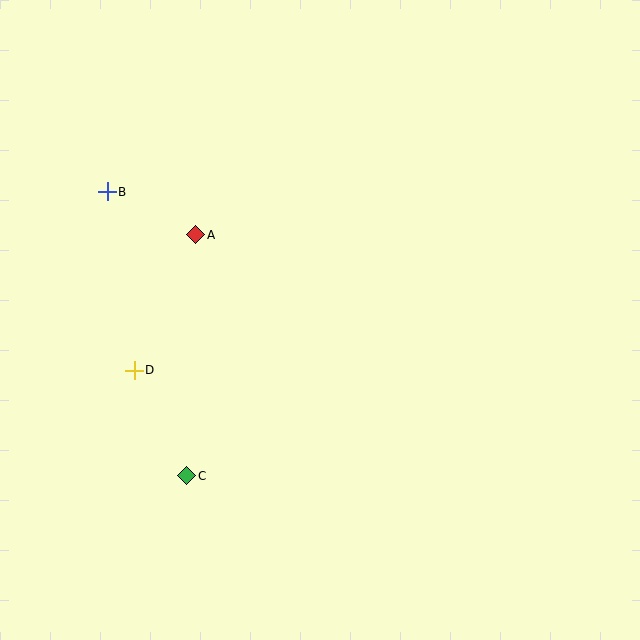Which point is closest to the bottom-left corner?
Point C is closest to the bottom-left corner.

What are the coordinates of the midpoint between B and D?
The midpoint between B and D is at (121, 281).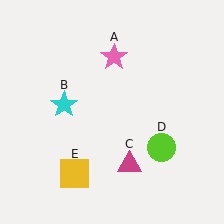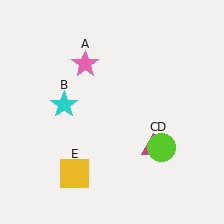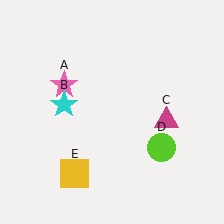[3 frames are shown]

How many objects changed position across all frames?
2 objects changed position: pink star (object A), magenta triangle (object C).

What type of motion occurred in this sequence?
The pink star (object A), magenta triangle (object C) rotated counterclockwise around the center of the scene.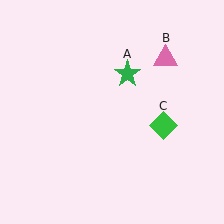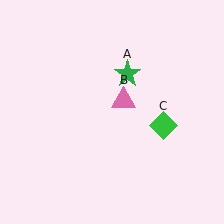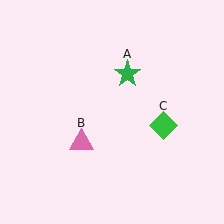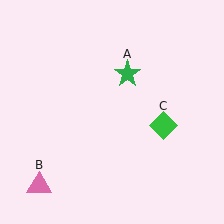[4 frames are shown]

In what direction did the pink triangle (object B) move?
The pink triangle (object B) moved down and to the left.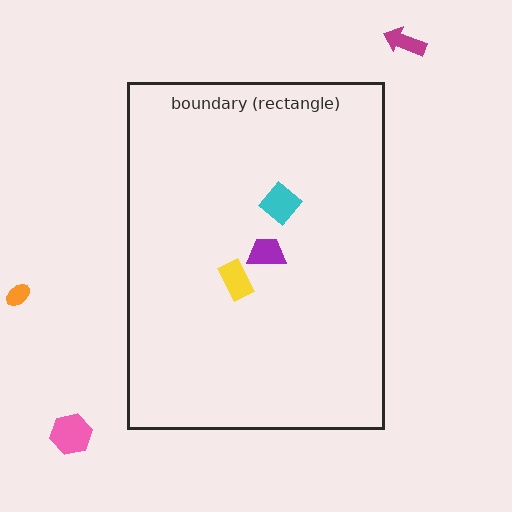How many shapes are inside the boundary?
3 inside, 3 outside.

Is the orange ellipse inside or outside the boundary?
Outside.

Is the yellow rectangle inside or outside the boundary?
Inside.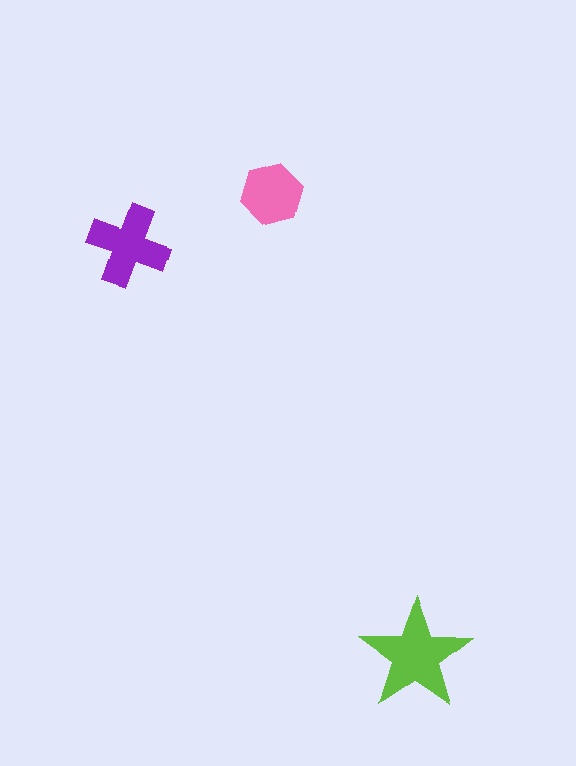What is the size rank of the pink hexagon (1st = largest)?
3rd.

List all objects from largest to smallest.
The lime star, the purple cross, the pink hexagon.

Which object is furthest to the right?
The lime star is rightmost.